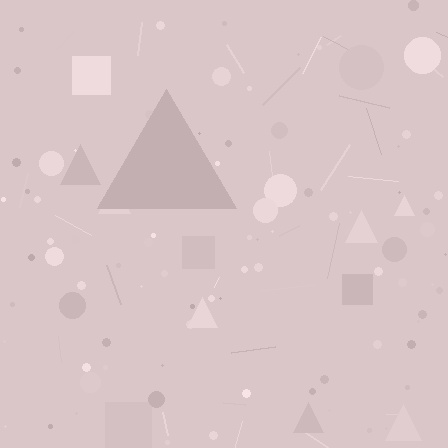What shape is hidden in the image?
A triangle is hidden in the image.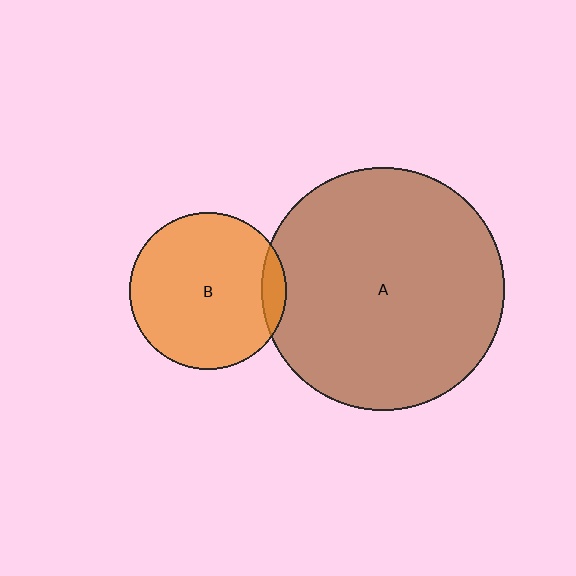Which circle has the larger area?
Circle A (brown).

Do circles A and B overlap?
Yes.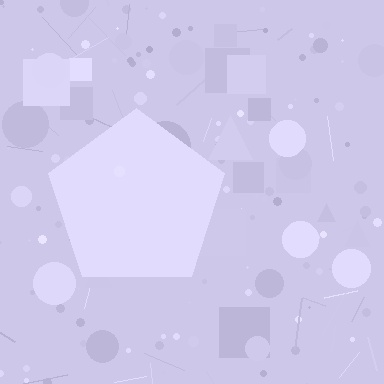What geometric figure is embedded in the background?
A pentagon is embedded in the background.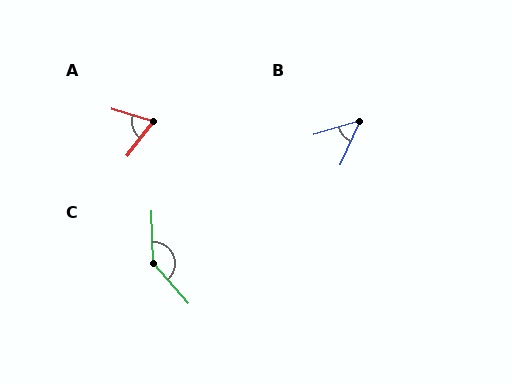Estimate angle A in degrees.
Approximately 69 degrees.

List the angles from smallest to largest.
B (50°), A (69°), C (140°).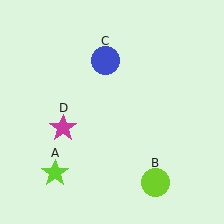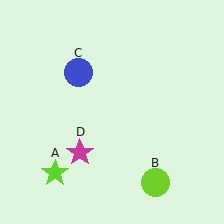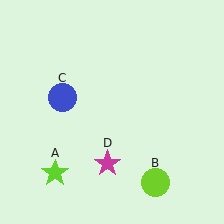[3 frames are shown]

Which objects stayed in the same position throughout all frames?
Lime star (object A) and lime circle (object B) remained stationary.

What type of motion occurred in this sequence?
The blue circle (object C), magenta star (object D) rotated counterclockwise around the center of the scene.